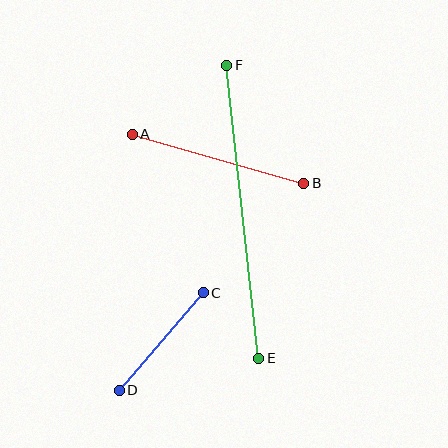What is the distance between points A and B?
The distance is approximately 178 pixels.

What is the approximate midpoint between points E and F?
The midpoint is at approximately (243, 212) pixels.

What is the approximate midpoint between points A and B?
The midpoint is at approximately (218, 159) pixels.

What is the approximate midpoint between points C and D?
The midpoint is at approximately (161, 341) pixels.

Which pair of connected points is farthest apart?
Points E and F are farthest apart.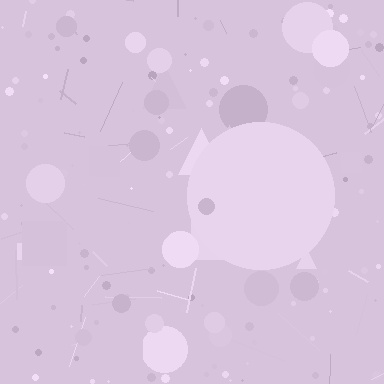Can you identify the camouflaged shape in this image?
The camouflaged shape is a circle.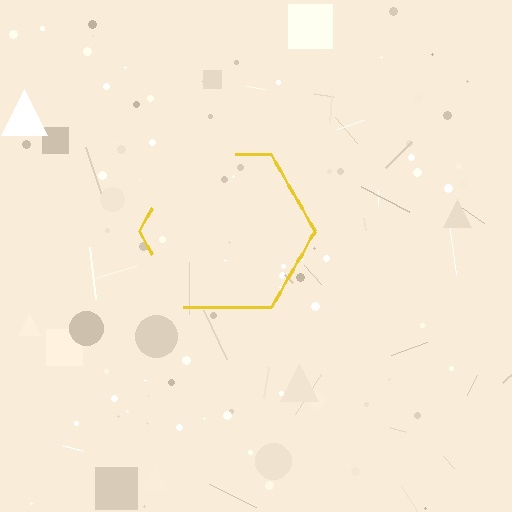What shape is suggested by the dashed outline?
The dashed outline suggests a hexagon.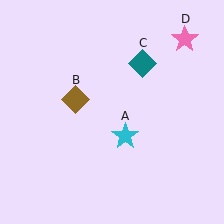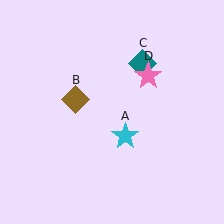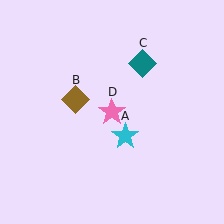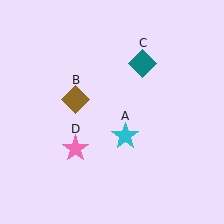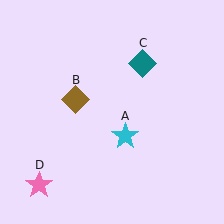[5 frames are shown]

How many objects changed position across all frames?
1 object changed position: pink star (object D).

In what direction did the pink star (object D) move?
The pink star (object D) moved down and to the left.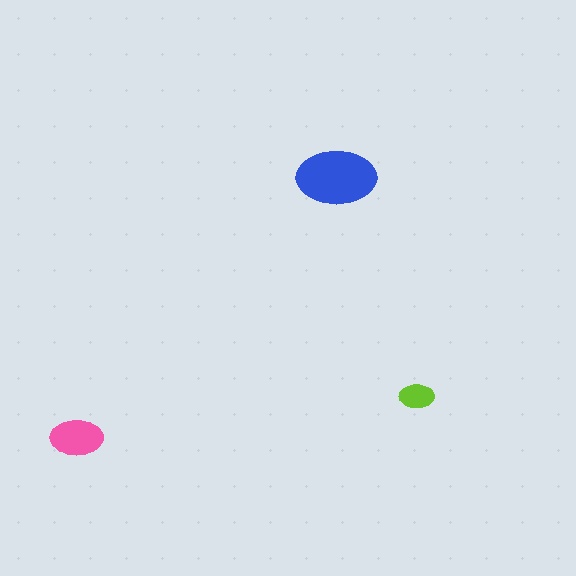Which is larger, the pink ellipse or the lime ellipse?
The pink one.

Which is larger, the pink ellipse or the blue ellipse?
The blue one.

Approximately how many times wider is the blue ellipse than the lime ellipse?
About 2.5 times wider.